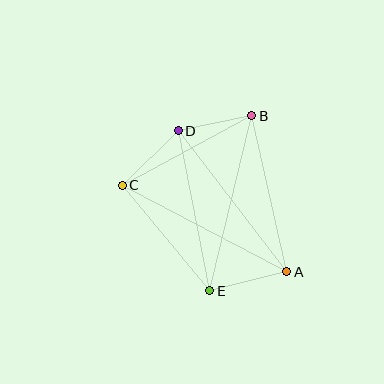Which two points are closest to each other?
Points B and D are closest to each other.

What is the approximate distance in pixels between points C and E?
The distance between C and E is approximately 137 pixels.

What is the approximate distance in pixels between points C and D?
The distance between C and D is approximately 78 pixels.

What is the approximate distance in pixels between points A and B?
The distance between A and B is approximately 160 pixels.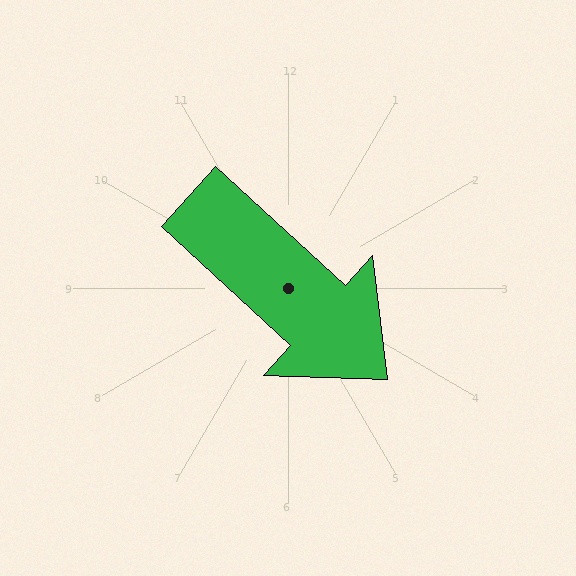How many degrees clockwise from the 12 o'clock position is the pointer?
Approximately 133 degrees.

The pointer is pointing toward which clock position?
Roughly 4 o'clock.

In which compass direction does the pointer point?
Southeast.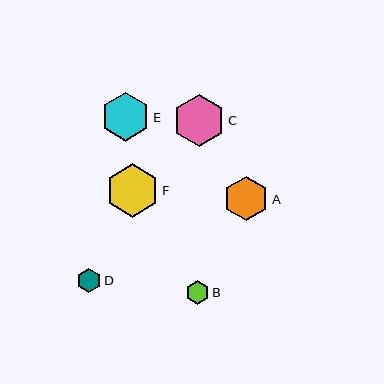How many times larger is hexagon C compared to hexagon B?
Hexagon C is approximately 2.2 times the size of hexagon B.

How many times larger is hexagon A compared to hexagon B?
Hexagon A is approximately 1.9 times the size of hexagon B.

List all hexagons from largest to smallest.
From largest to smallest: F, C, E, A, D, B.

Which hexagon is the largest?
Hexagon F is the largest with a size of approximately 53 pixels.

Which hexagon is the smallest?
Hexagon B is the smallest with a size of approximately 24 pixels.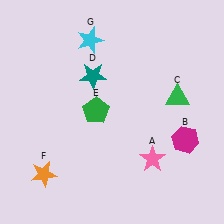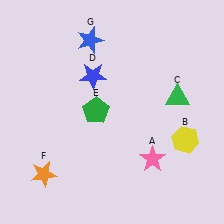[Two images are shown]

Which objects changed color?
B changed from magenta to yellow. D changed from teal to blue. G changed from cyan to blue.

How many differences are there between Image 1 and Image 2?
There are 3 differences between the two images.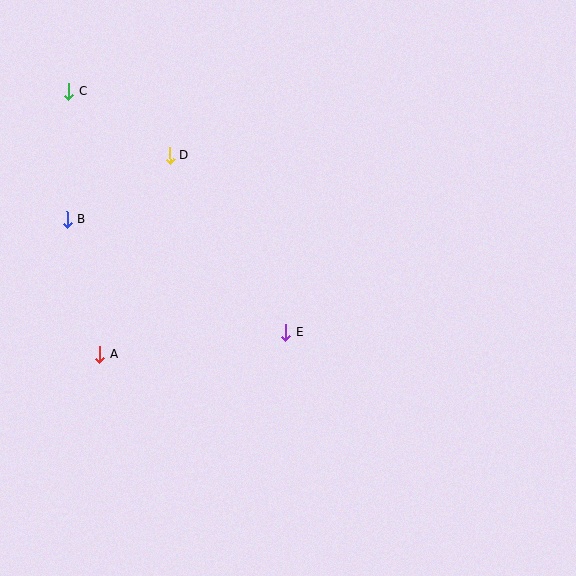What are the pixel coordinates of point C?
Point C is at (69, 91).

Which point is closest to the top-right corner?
Point D is closest to the top-right corner.